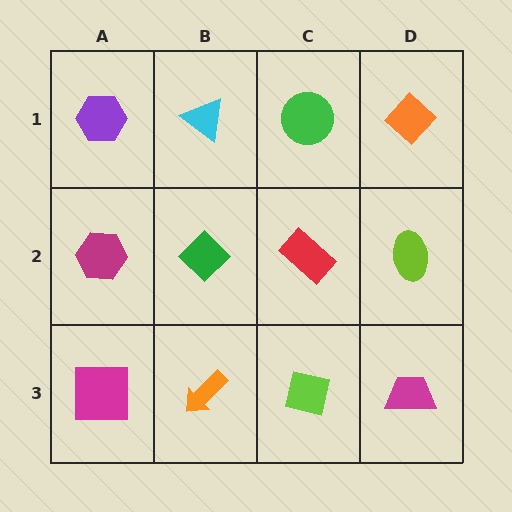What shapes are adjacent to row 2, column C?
A green circle (row 1, column C), a lime square (row 3, column C), a green diamond (row 2, column B), a lime ellipse (row 2, column D).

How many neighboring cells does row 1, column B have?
3.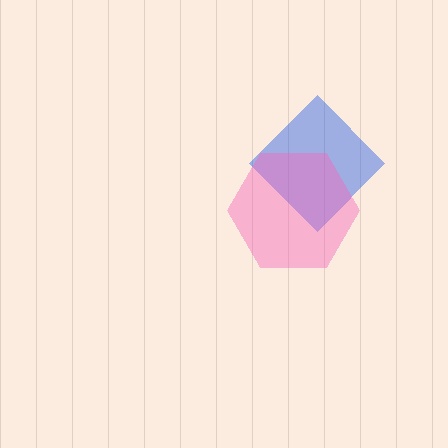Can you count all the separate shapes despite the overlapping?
Yes, there are 2 separate shapes.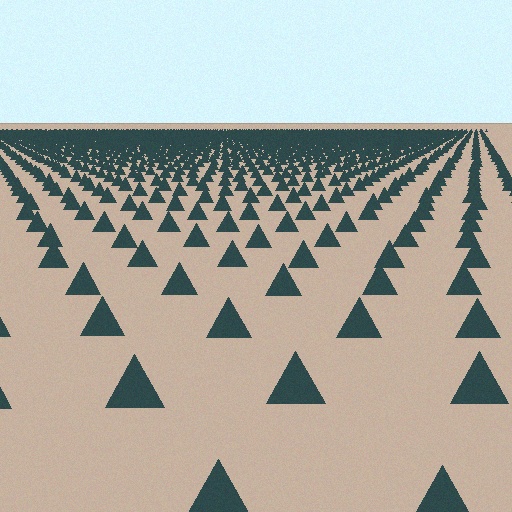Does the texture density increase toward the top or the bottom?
Density increases toward the top.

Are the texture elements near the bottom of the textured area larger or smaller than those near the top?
Larger. Near the bottom, elements are closer to the viewer and appear at a bigger on-screen size.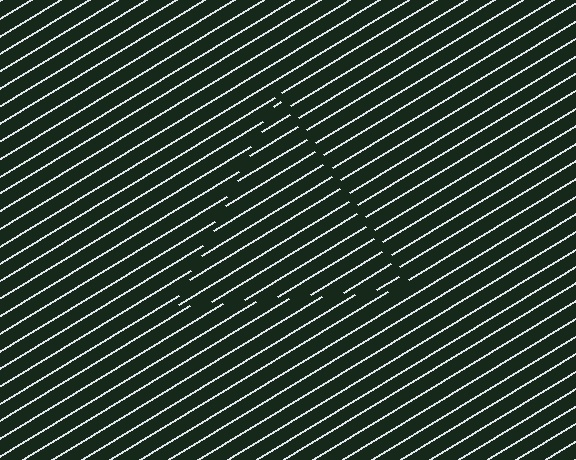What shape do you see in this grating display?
An illusory triangle. The interior of the shape contains the same grating, shifted by half a period — the contour is defined by the phase discontinuity where line-ends from the inner and outer gratings abut.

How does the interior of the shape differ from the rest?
The interior of the shape contains the same grating, shifted by half a period — the contour is defined by the phase discontinuity where line-ends from the inner and outer gratings abut.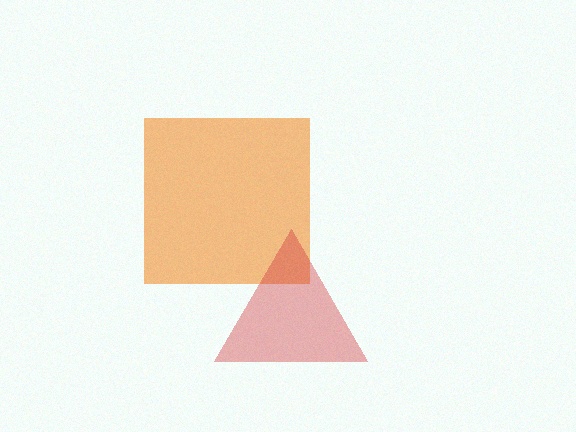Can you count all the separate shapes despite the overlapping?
Yes, there are 2 separate shapes.